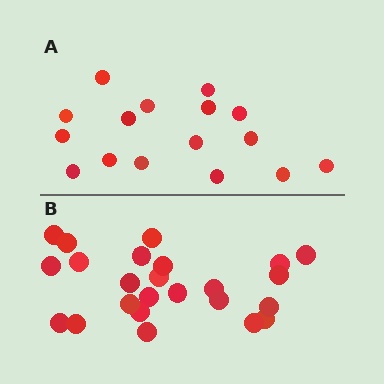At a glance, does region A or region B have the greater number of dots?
Region B (the bottom region) has more dots.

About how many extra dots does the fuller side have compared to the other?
Region B has roughly 8 or so more dots than region A.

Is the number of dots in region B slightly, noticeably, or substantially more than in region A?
Region B has substantially more. The ratio is roughly 1.5 to 1.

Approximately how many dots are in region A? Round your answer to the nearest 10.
About 20 dots. (The exact count is 16, which rounds to 20.)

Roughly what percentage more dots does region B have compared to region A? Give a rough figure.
About 50% more.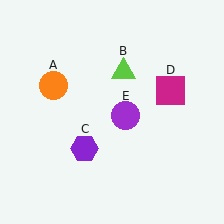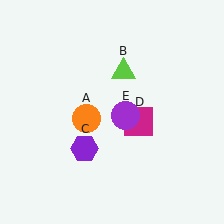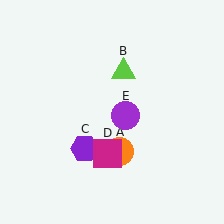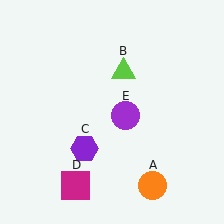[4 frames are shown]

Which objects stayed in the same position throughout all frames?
Lime triangle (object B) and purple hexagon (object C) and purple circle (object E) remained stationary.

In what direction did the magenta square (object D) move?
The magenta square (object D) moved down and to the left.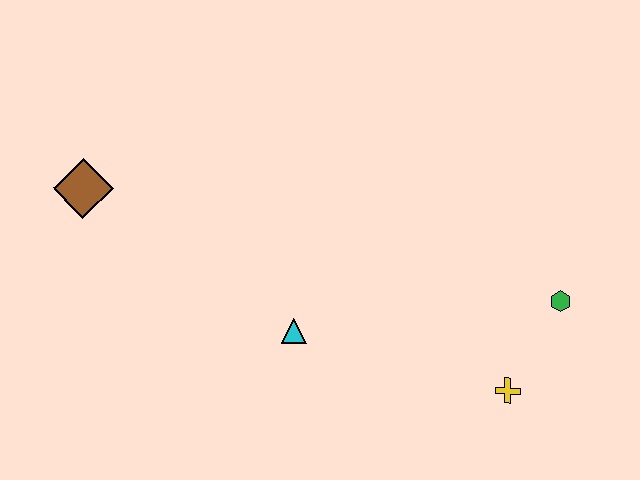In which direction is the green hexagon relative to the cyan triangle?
The green hexagon is to the right of the cyan triangle.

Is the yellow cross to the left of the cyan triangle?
No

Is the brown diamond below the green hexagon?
No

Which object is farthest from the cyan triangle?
The green hexagon is farthest from the cyan triangle.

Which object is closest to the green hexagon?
The yellow cross is closest to the green hexagon.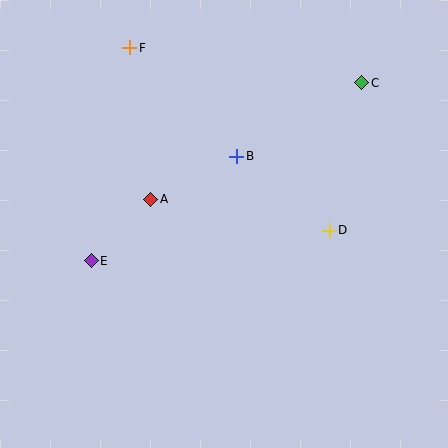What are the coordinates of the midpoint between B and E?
The midpoint between B and E is at (164, 209).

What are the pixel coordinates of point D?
Point D is at (329, 230).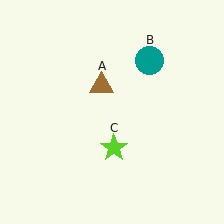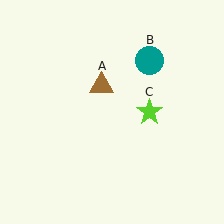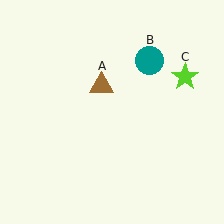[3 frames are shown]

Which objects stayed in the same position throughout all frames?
Brown triangle (object A) and teal circle (object B) remained stationary.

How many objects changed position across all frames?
1 object changed position: lime star (object C).